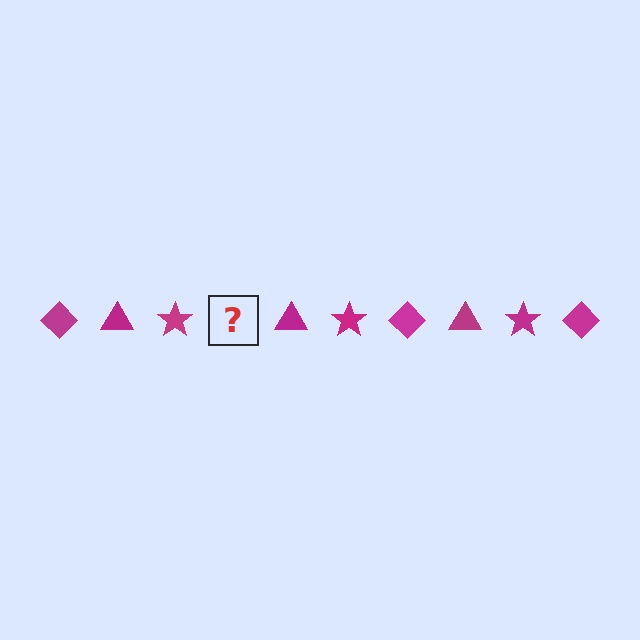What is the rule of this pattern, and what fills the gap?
The rule is that the pattern cycles through diamond, triangle, star shapes in magenta. The gap should be filled with a magenta diamond.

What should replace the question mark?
The question mark should be replaced with a magenta diamond.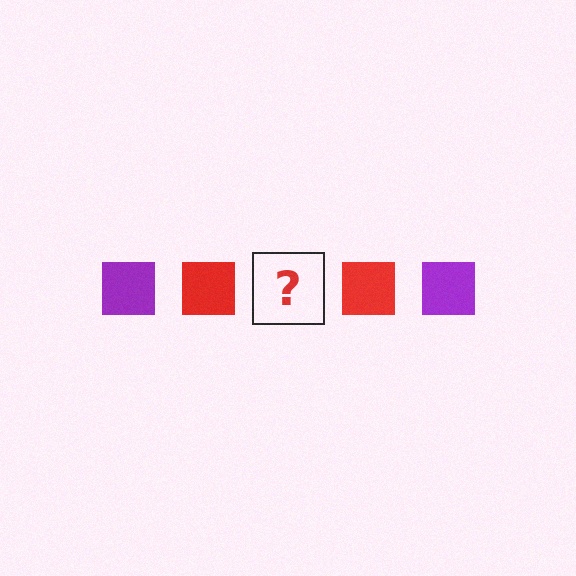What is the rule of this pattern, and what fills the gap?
The rule is that the pattern cycles through purple, red squares. The gap should be filled with a purple square.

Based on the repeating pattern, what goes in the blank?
The blank should be a purple square.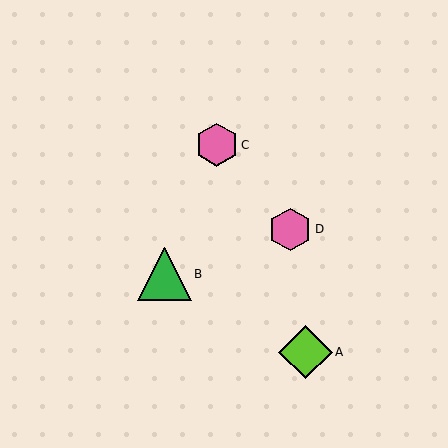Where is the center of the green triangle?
The center of the green triangle is at (165, 274).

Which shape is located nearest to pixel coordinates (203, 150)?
The pink hexagon (labeled C) at (217, 145) is nearest to that location.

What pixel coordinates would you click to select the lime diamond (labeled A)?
Click at (305, 352) to select the lime diamond A.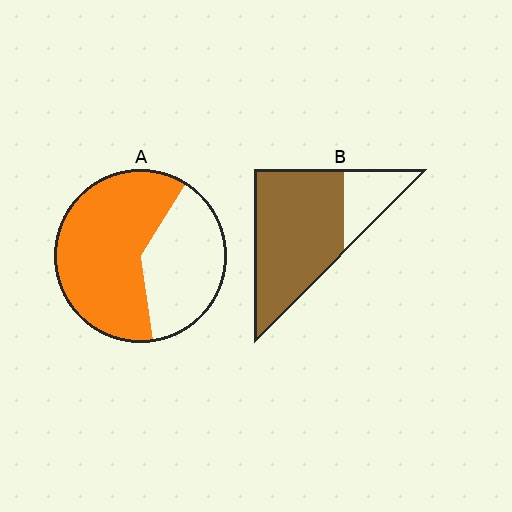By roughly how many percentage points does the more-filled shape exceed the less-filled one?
By roughly 15 percentage points (B over A).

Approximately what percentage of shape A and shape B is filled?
A is approximately 60% and B is approximately 75%.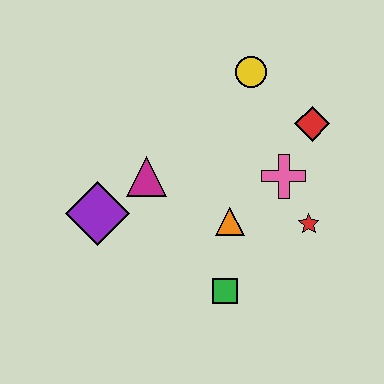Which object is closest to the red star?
The pink cross is closest to the red star.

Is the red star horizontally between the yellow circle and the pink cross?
No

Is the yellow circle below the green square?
No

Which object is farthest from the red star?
The purple diamond is farthest from the red star.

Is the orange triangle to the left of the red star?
Yes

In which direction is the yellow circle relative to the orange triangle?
The yellow circle is above the orange triangle.